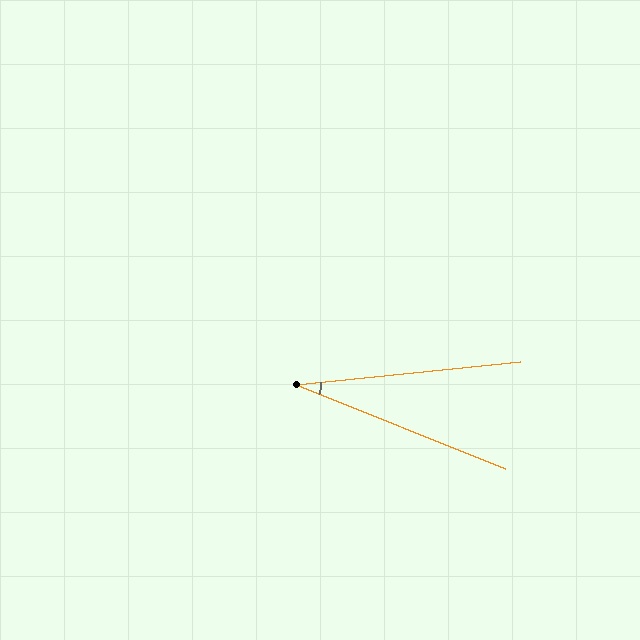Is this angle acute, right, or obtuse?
It is acute.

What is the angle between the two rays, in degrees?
Approximately 28 degrees.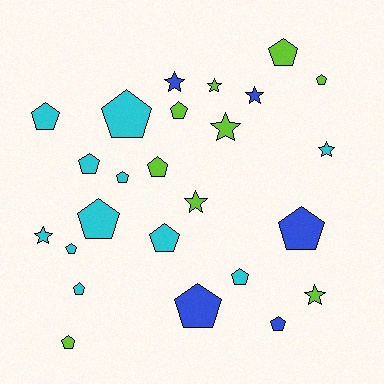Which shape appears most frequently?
Pentagon, with 17 objects.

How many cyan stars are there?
There are 2 cyan stars.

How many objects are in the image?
There are 25 objects.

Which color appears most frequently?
Cyan, with 11 objects.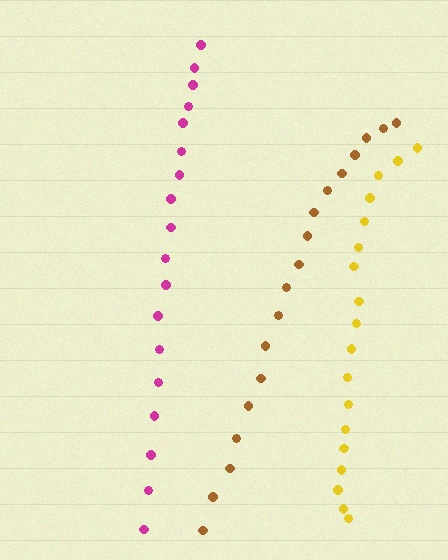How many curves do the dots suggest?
There are 3 distinct paths.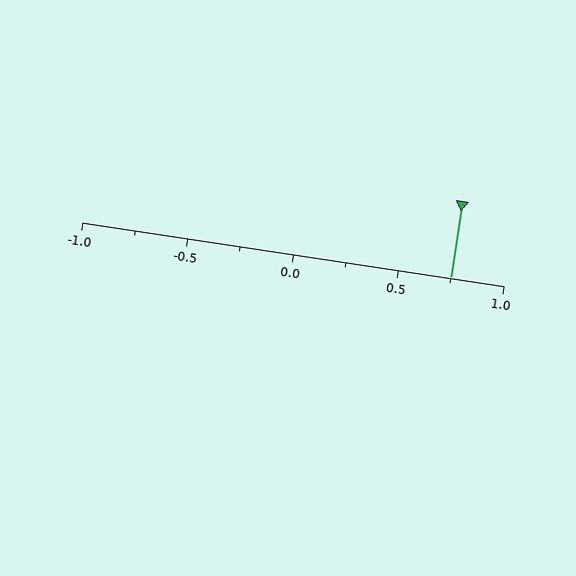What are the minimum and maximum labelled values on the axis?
The axis runs from -1.0 to 1.0.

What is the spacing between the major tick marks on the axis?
The major ticks are spaced 0.5 apart.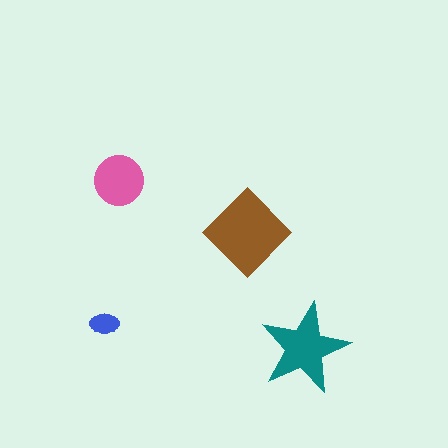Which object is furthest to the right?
The teal star is rightmost.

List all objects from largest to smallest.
The brown diamond, the teal star, the pink circle, the blue ellipse.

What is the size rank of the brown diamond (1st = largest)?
1st.